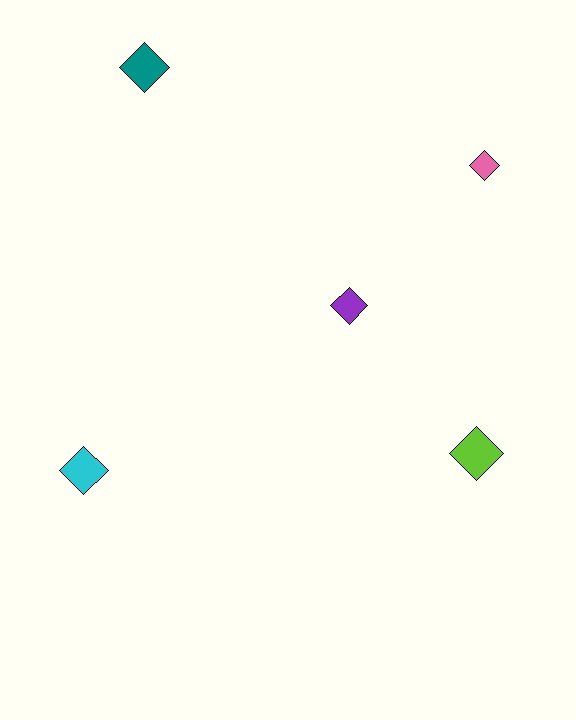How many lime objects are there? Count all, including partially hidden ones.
There is 1 lime object.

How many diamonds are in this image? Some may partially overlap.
There are 5 diamonds.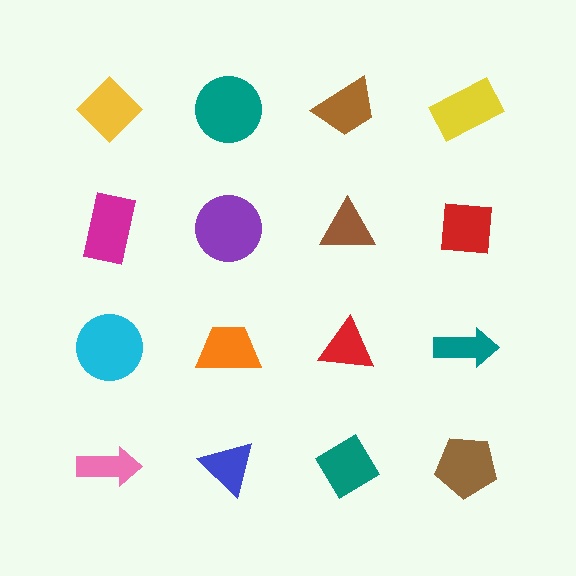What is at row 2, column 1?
A magenta rectangle.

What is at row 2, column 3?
A brown triangle.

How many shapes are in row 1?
4 shapes.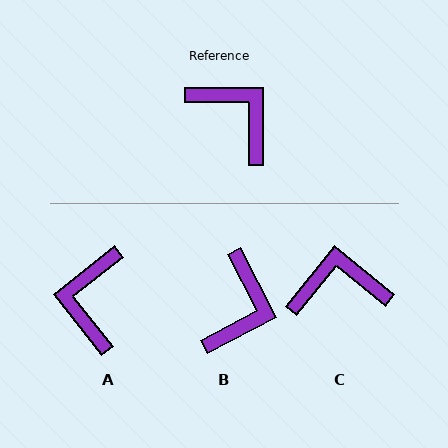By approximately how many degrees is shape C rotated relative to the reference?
Approximately 51 degrees counter-clockwise.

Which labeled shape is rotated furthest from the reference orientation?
A, about 129 degrees away.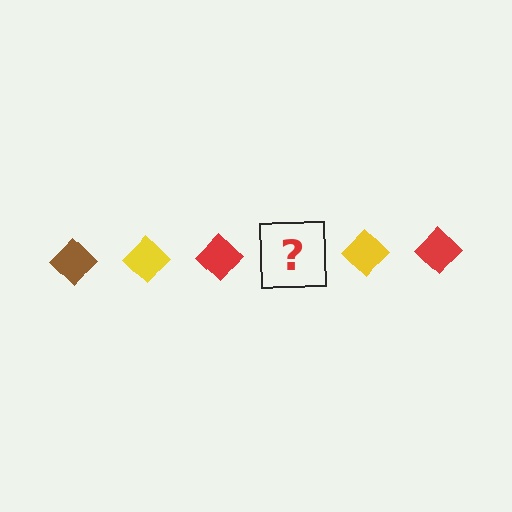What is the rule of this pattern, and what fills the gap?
The rule is that the pattern cycles through brown, yellow, red diamonds. The gap should be filled with a brown diamond.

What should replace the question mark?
The question mark should be replaced with a brown diamond.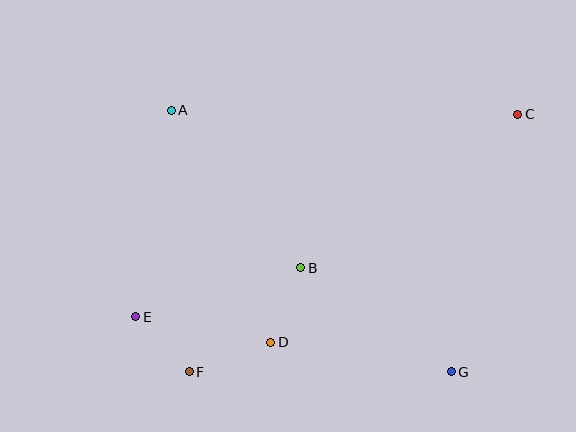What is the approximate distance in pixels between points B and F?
The distance between B and F is approximately 153 pixels.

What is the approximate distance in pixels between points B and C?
The distance between B and C is approximately 266 pixels.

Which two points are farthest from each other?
Points C and E are farthest from each other.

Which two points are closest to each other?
Points E and F are closest to each other.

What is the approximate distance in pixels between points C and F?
The distance between C and F is approximately 418 pixels.